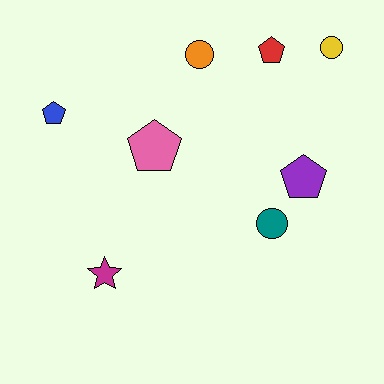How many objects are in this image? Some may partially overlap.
There are 8 objects.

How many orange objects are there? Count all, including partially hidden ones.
There is 1 orange object.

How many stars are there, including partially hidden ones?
There is 1 star.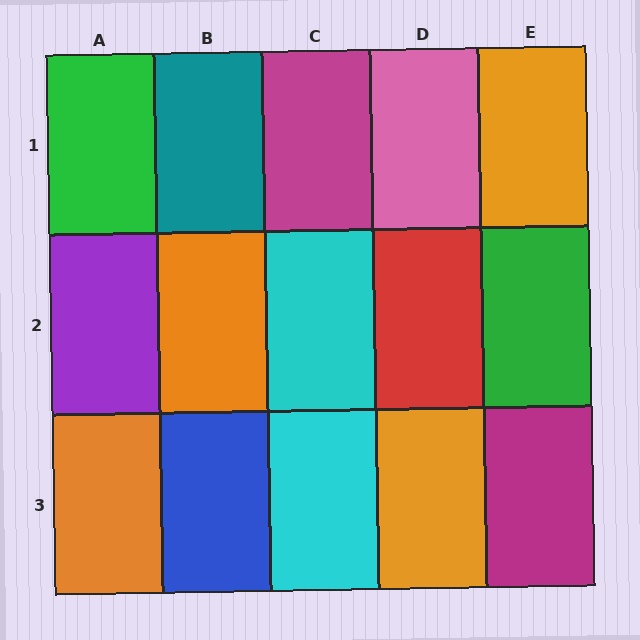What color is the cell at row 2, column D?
Red.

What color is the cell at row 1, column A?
Green.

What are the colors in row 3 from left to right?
Orange, blue, cyan, orange, magenta.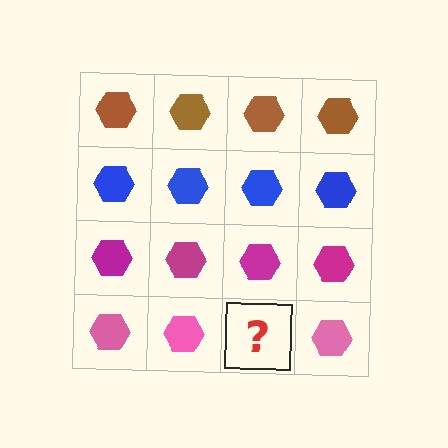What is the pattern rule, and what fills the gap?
The rule is that each row has a consistent color. The gap should be filled with a pink hexagon.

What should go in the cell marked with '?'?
The missing cell should contain a pink hexagon.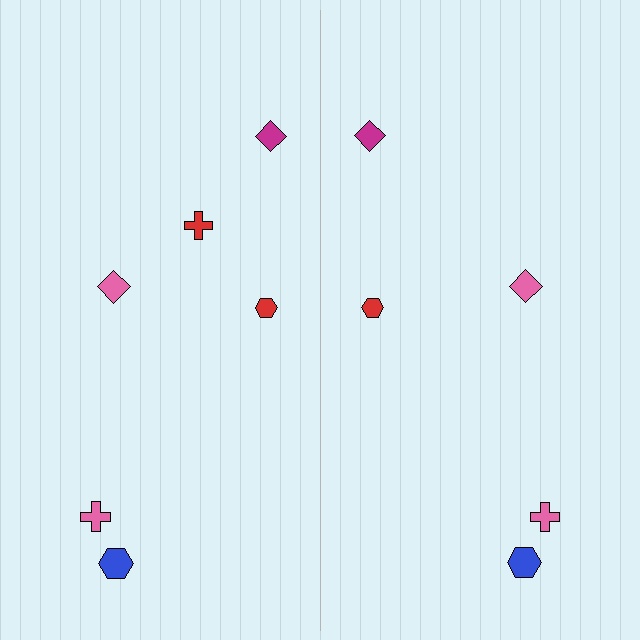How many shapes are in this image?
There are 11 shapes in this image.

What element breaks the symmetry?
A red cross is missing from the right side.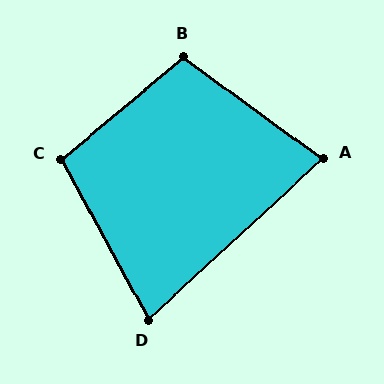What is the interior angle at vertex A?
Approximately 79 degrees (acute).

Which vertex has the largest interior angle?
B, at approximately 104 degrees.